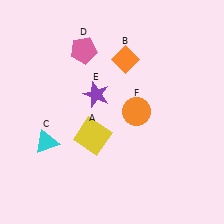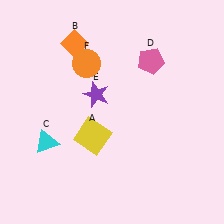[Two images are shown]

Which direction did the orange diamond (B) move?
The orange diamond (B) moved left.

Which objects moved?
The objects that moved are: the orange diamond (B), the pink pentagon (D), the orange circle (F).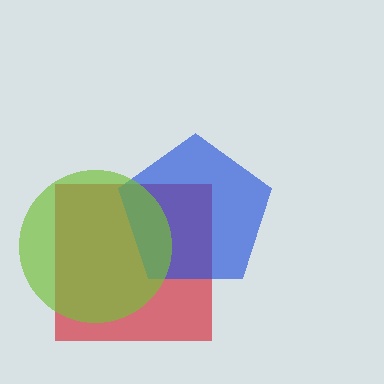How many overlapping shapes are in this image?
There are 3 overlapping shapes in the image.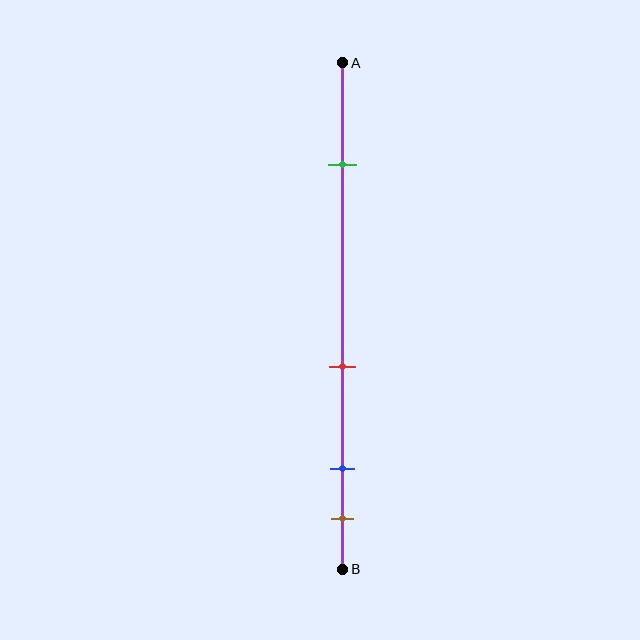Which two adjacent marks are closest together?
The blue and brown marks are the closest adjacent pair.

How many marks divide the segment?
There are 4 marks dividing the segment.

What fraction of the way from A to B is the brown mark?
The brown mark is approximately 90% (0.9) of the way from A to B.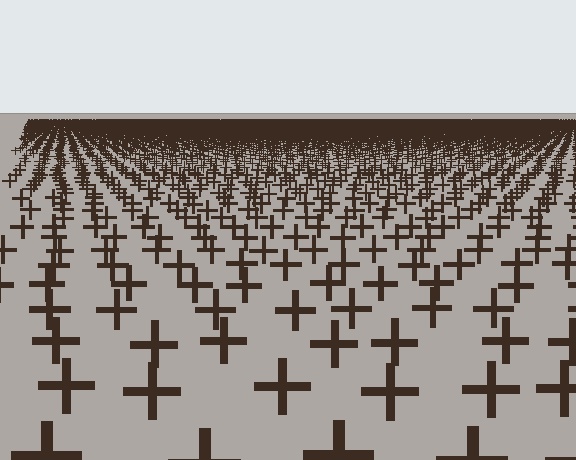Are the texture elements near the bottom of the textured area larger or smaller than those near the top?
Larger. Near the bottom, elements are closer to the viewer and appear at a bigger on-screen size.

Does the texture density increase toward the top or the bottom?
Density increases toward the top.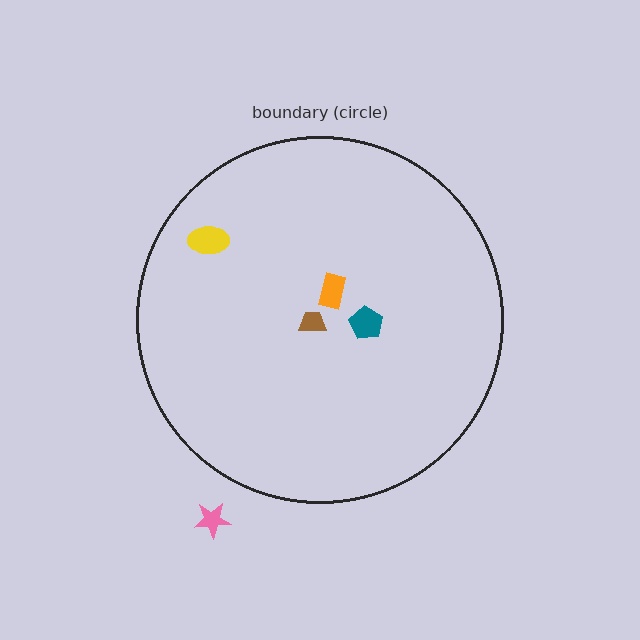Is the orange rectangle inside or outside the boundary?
Inside.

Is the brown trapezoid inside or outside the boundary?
Inside.